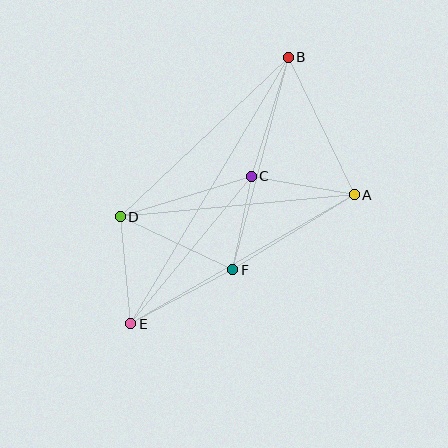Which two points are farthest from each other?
Points B and E are farthest from each other.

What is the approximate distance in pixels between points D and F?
The distance between D and F is approximately 125 pixels.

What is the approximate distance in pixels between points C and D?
The distance between C and D is approximately 137 pixels.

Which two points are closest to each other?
Points C and F are closest to each other.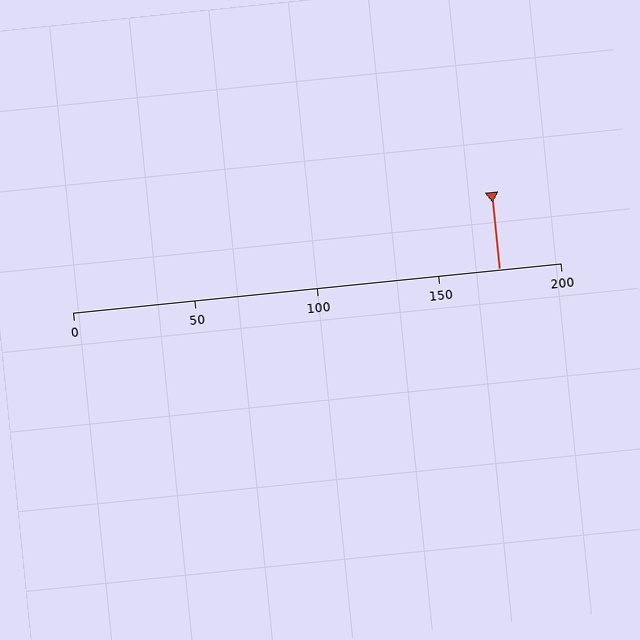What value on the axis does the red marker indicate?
The marker indicates approximately 175.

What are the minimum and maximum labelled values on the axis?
The axis runs from 0 to 200.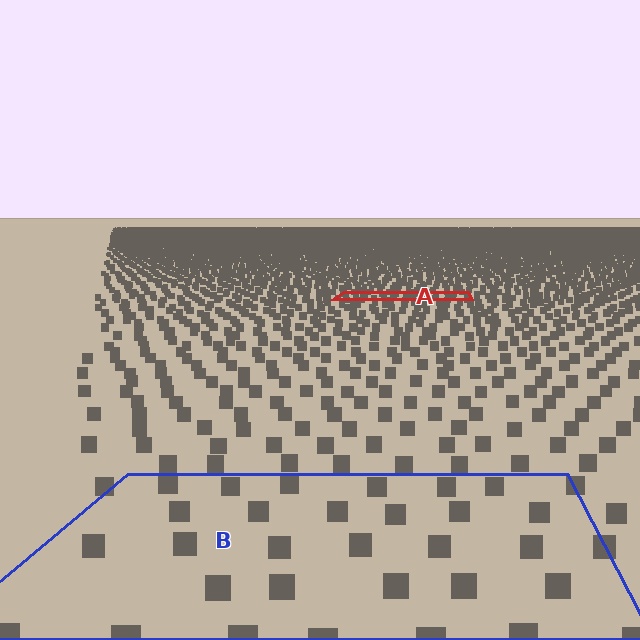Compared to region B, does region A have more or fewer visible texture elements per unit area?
Region A has more texture elements per unit area — they are packed more densely because it is farther away.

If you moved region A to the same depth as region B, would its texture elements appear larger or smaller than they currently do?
They would appear larger. At a closer depth, the same texture elements are projected at a bigger on-screen size.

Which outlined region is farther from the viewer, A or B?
Region A is farther from the viewer — the texture elements inside it appear smaller and more densely packed.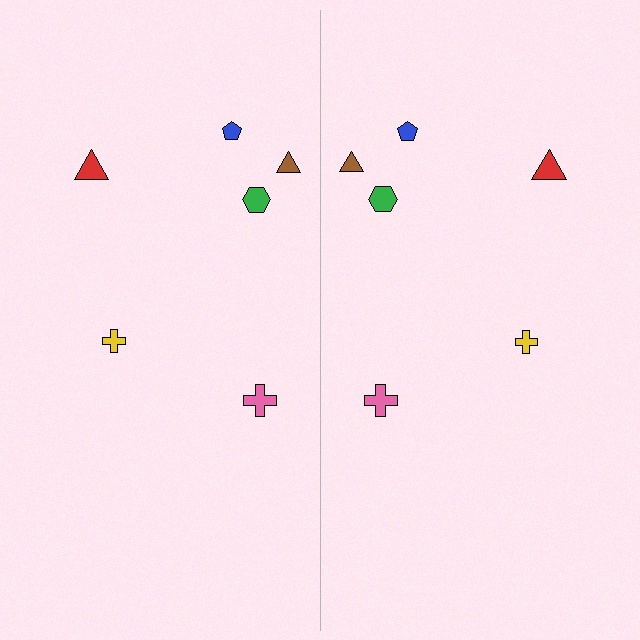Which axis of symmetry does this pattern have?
The pattern has a vertical axis of symmetry running through the center of the image.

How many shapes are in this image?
There are 12 shapes in this image.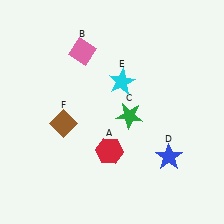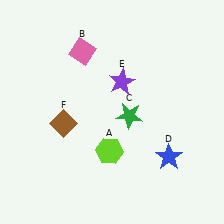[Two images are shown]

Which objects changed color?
A changed from red to lime. E changed from cyan to purple.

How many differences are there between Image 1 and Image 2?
There are 2 differences between the two images.